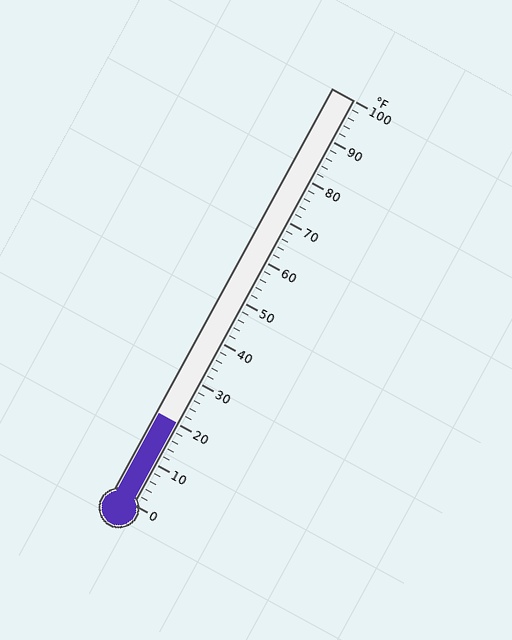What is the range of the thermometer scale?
The thermometer scale ranges from 0°F to 100°F.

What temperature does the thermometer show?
The thermometer shows approximately 20°F.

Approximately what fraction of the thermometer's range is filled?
The thermometer is filled to approximately 20% of its range.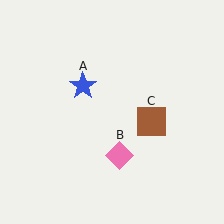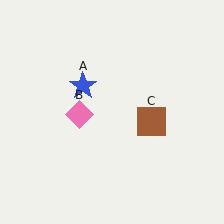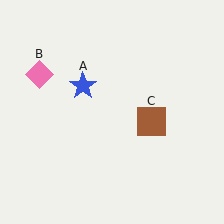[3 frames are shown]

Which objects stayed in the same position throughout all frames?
Blue star (object A) and brown square (object C) remained stationary.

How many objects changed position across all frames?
1 object changed position: pink diamond (object B).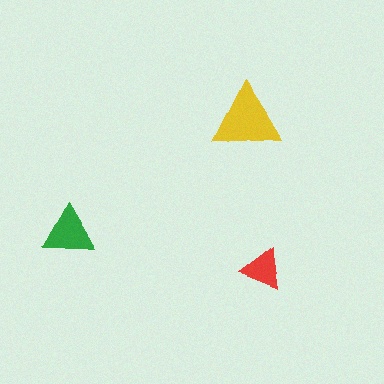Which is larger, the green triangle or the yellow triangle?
The yellow one.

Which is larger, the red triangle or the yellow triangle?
The yellow one.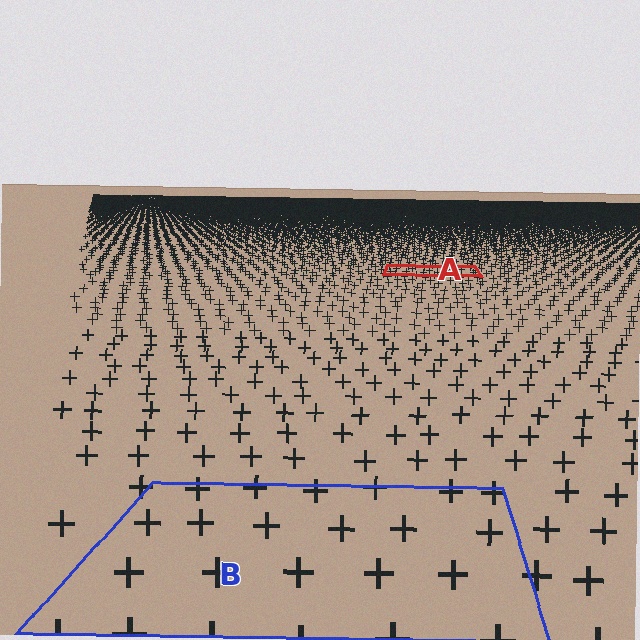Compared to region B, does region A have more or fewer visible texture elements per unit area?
Region A has more texture elements per unit area — they are packed more densely because it is farther away.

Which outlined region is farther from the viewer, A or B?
Region A is farther from the viewer — the texture elements inside it appear smaller and more densely packed.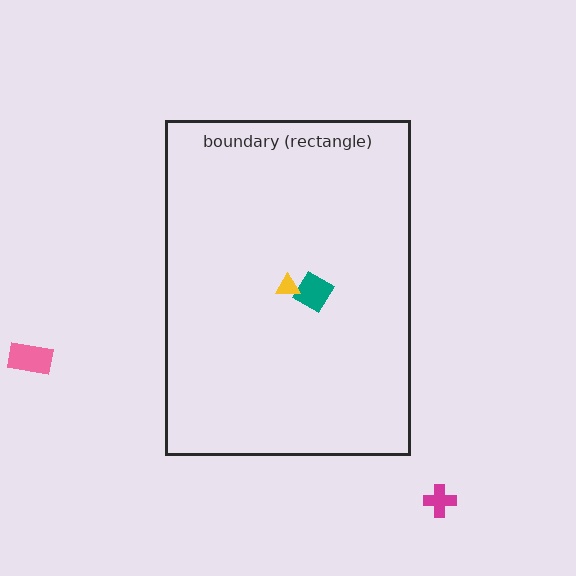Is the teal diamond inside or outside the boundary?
Inside.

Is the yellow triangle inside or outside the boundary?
Inside.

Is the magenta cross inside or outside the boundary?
Outside.